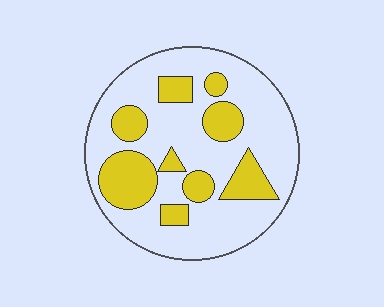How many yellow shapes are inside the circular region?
9.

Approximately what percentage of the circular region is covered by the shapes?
Approximately 30%.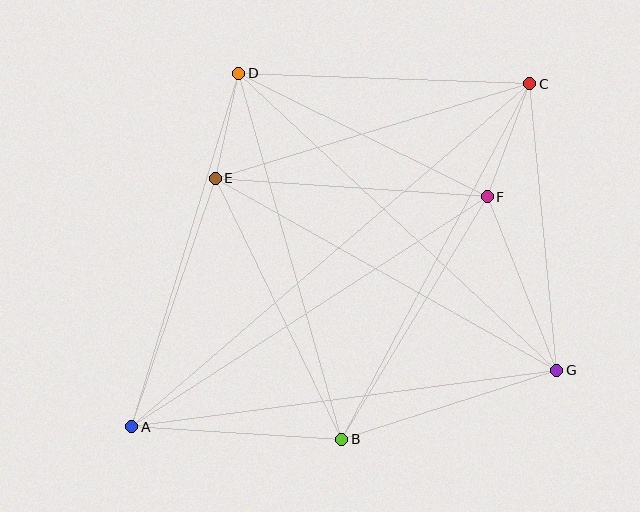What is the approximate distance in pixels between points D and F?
The distance between D and F is approximately 278 pixels.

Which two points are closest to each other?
Points D and E are closest to each other.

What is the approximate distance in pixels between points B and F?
The distance between B and F is approximately 283 pixels.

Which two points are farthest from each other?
Points A and C are farthest from each other.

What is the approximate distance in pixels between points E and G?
The distance between E and G is approximately 392 pixels.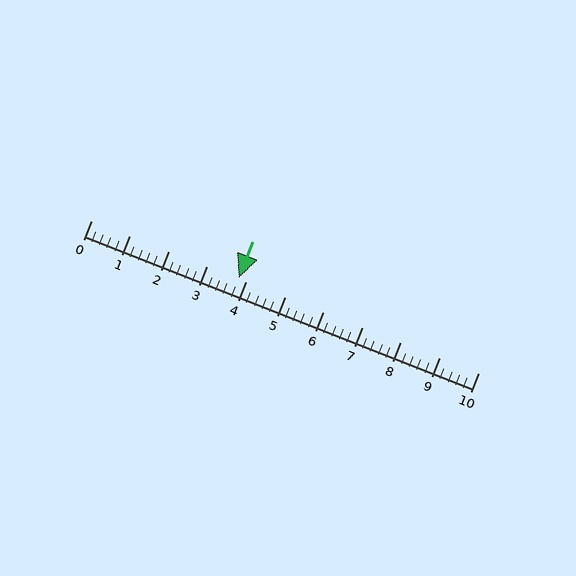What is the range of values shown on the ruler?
The ruler shows values from 0 to 10.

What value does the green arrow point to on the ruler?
The green arrow points to approximately 3.8.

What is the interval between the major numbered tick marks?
The major tick marks are spaced 1 units apart.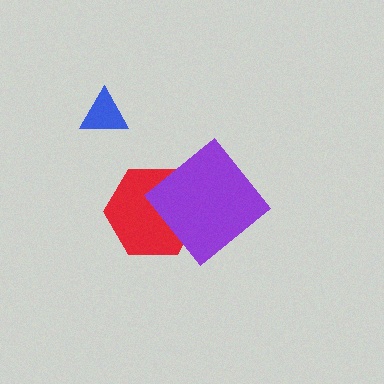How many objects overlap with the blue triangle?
0 objects overlap with the blue triangle.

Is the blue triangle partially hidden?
No, no other shape covers it.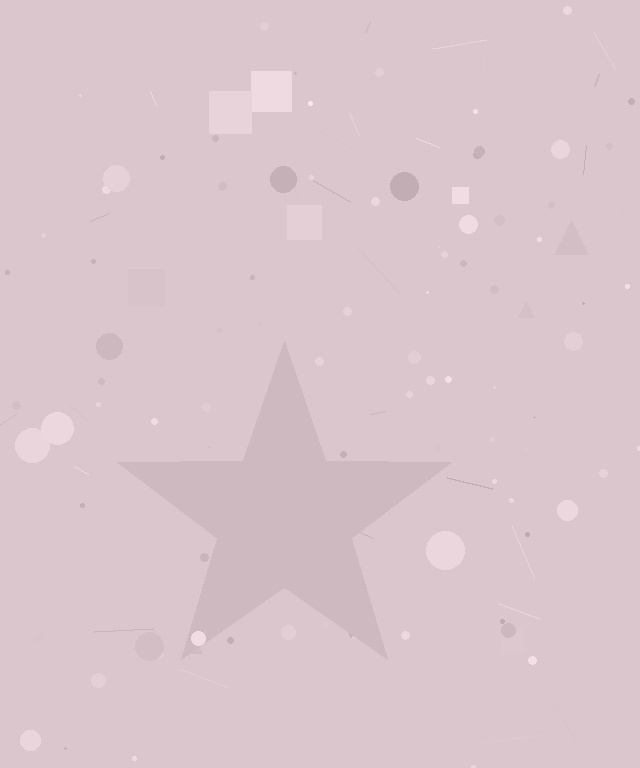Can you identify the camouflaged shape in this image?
The camouflaged shape is a star.